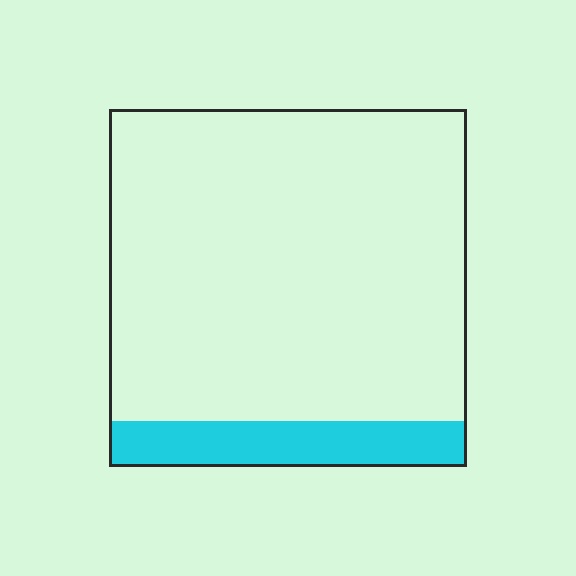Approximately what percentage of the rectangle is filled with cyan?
Approximately 15%.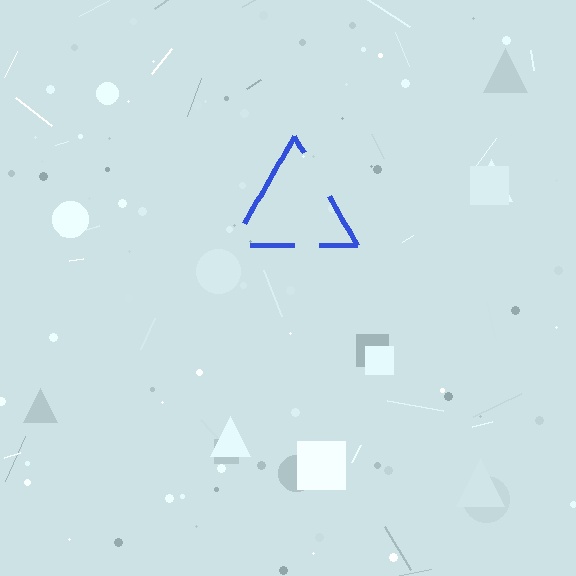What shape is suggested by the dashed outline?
The dashed outline suggests a triangle.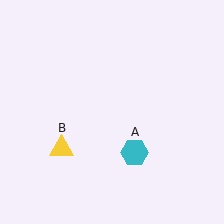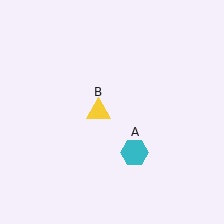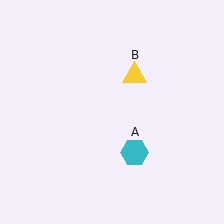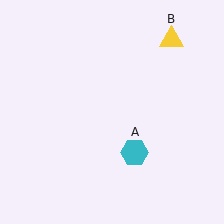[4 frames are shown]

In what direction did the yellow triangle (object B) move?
The yellow triangle (object B) moved up and to the right.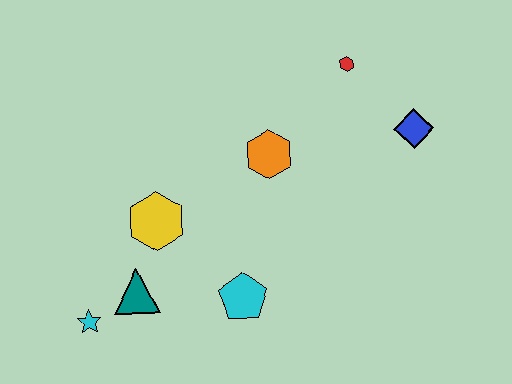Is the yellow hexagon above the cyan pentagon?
Yes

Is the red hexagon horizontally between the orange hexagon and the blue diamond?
Yes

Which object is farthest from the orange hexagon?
The cyan star is farthest from the orange hexagon.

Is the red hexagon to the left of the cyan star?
No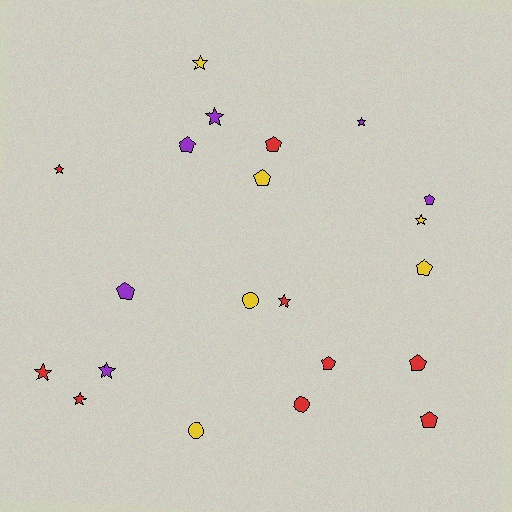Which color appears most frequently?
Red, with 9 objects.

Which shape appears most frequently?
Pentagon, with 9 objects.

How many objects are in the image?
There are 21 objects.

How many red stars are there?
There are 4 red stars.